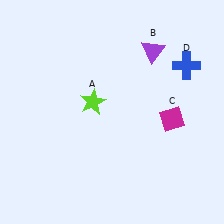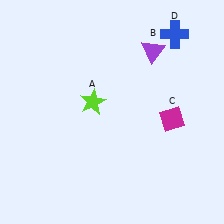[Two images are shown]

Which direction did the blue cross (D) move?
The blue cross (D) moved up.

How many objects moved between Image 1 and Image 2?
1 object moved between the two images.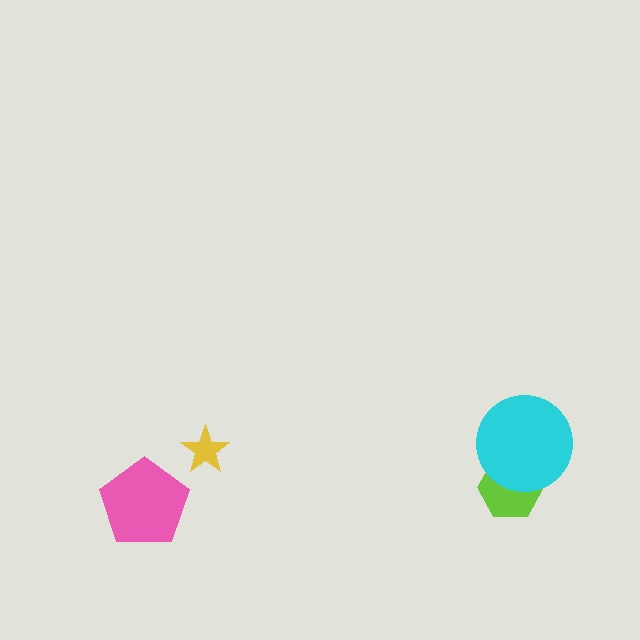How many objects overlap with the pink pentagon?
0 objects overlap with the pink pentagon.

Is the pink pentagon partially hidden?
No, no other shape covers it.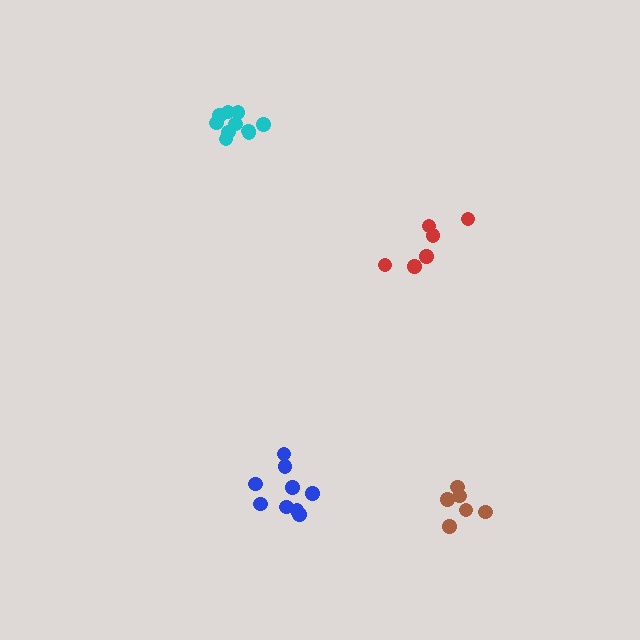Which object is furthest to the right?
The brown cluster is rightmost.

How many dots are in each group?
Group 1: 6 dots, Group 2: 9 dots, Group 3: 6 dots, Group 4: 10 dots (31 total).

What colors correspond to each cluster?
The clusters are colored: red, blue, brown, cyan.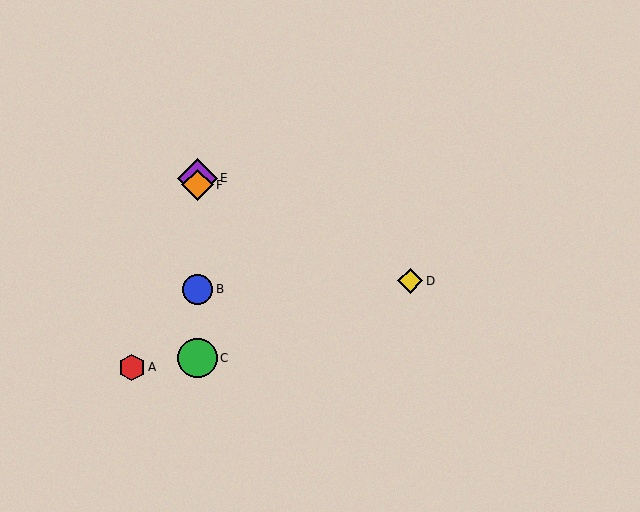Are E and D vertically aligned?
No, E is at x≈197 and D is at x≈410.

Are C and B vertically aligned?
Yes, both are at x≈197.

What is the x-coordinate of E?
Object E is at x≈197.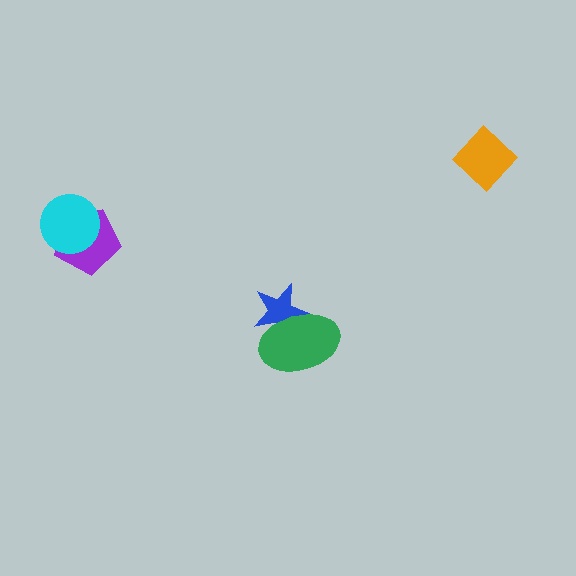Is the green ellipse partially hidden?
No, no other shape covers it.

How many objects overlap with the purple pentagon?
1 object overlaps with the purple pentagon.